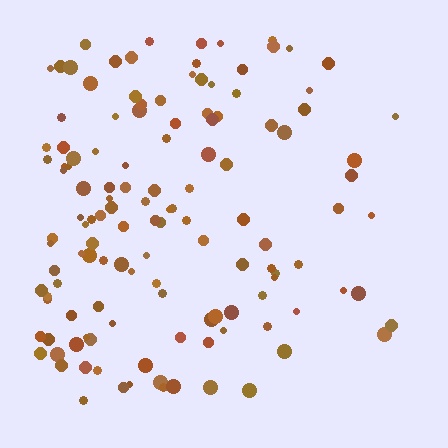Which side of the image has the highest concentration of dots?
The left.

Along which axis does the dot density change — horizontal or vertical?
Horizontal.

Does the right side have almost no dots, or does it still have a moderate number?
Still a moderate number, just noticeably fewer than the left.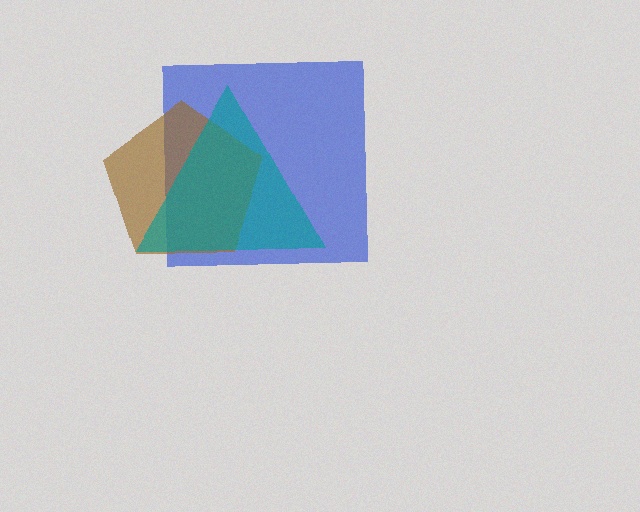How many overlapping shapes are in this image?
There are 3 overlapping shapes in the image.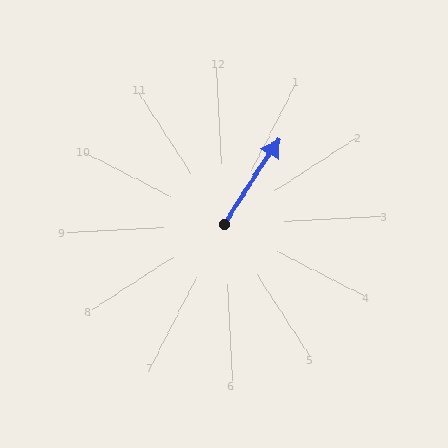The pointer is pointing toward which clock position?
Roughly 1 o'clock.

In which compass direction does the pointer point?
Northeast.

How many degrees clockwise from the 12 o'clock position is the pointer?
Approximately 36 degrees.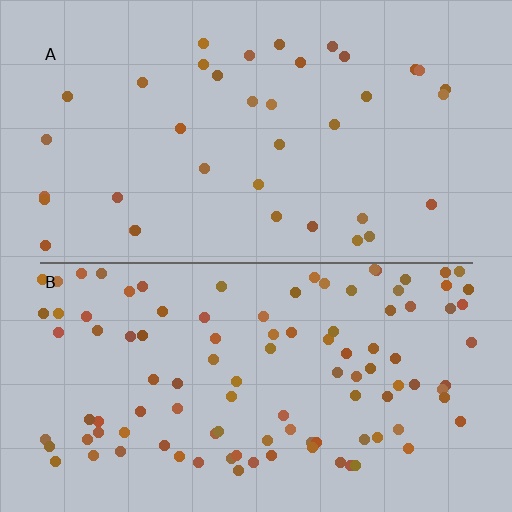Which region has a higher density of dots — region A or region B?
B (the bottom).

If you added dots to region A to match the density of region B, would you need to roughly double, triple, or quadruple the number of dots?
Approximately triple.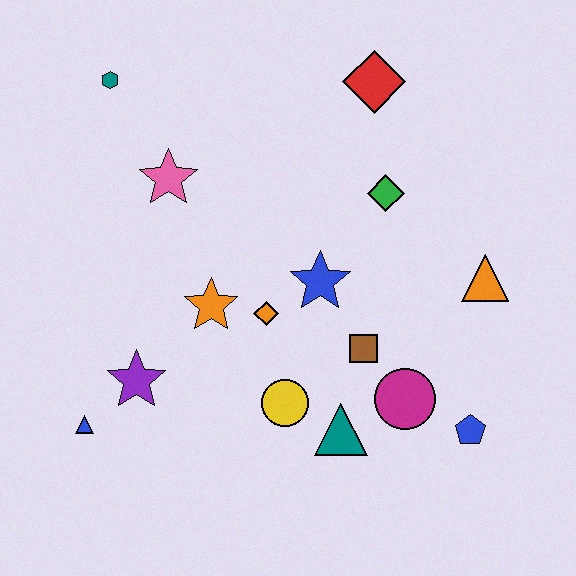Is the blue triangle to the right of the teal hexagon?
No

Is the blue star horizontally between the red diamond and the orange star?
Yes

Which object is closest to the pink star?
The teal hexagon is closest to the pink star.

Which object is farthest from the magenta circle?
The teal hexagon is farthest from the magenta circle.